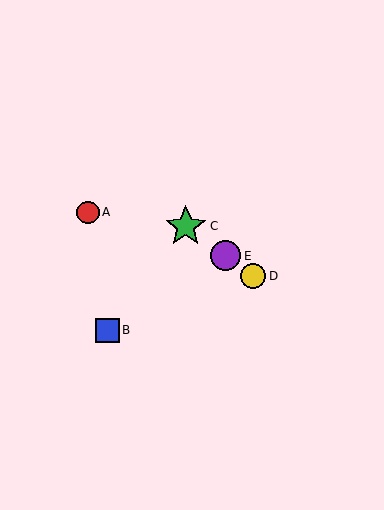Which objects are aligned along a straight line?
Objects C, D, E are aligned along a straight line.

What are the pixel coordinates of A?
Object A is at (88, 212).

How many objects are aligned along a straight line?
3 objects (C, D, E) are aligned along a straight line.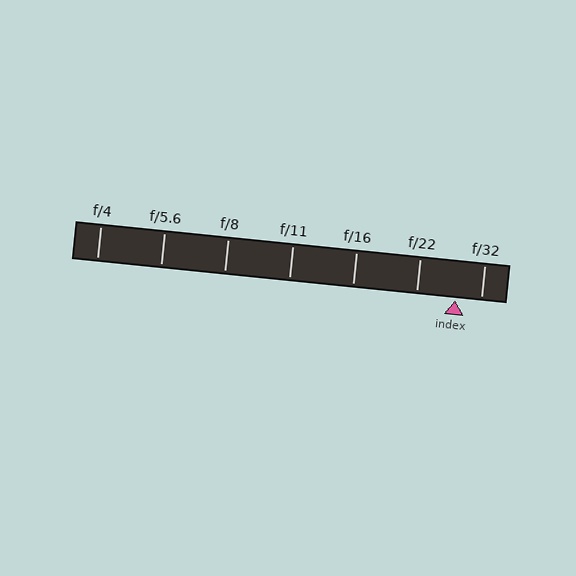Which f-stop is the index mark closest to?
The index mark is closest to f/32.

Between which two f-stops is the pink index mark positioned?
The index mark is between f/22 and f/32.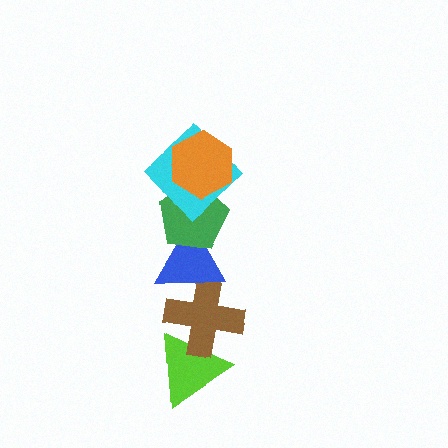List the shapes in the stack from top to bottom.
From top to bottom: the orange hexagon, the cyan diamond, the green pentagon, the blue triangle, the brown cross, the lime triangle.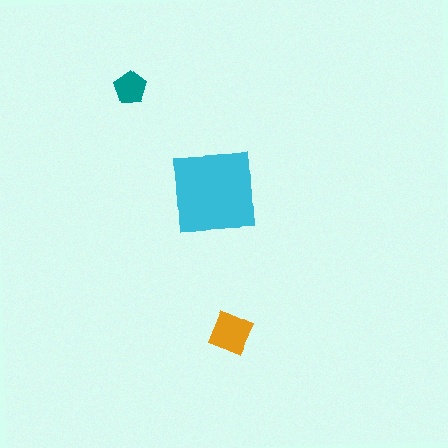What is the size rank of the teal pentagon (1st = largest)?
3rd.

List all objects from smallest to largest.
The teal pentagon, the orange square, the cyan square.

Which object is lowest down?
The orange square is bottommost.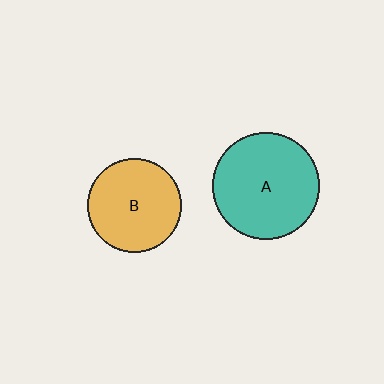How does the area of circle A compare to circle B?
Approximately 1.3 times.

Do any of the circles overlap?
No, none of the circles overlap.